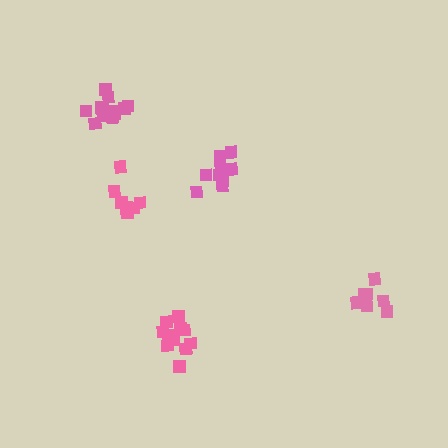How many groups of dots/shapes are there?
There are 5 groups.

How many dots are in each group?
Group 1: 8 dots, Group 2: 13 dots, Group 3: 11 dots, Group 4: 9 dots, Group 5: 7 dots (48 total).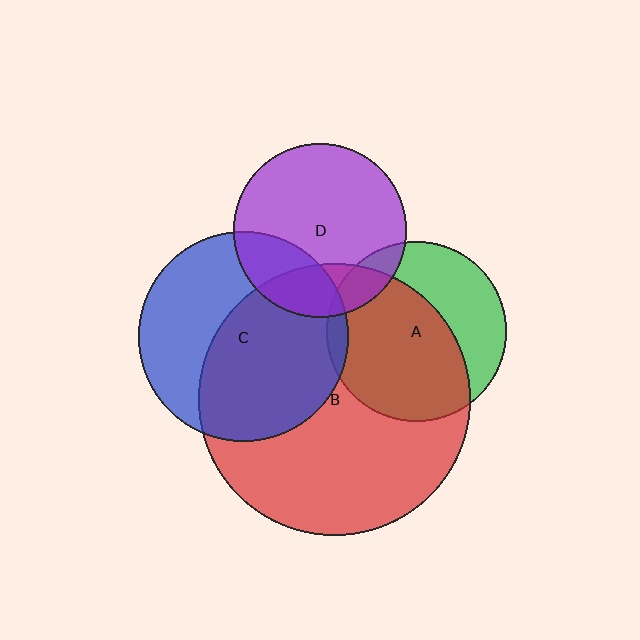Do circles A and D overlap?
Yes.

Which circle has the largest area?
Circle B (red).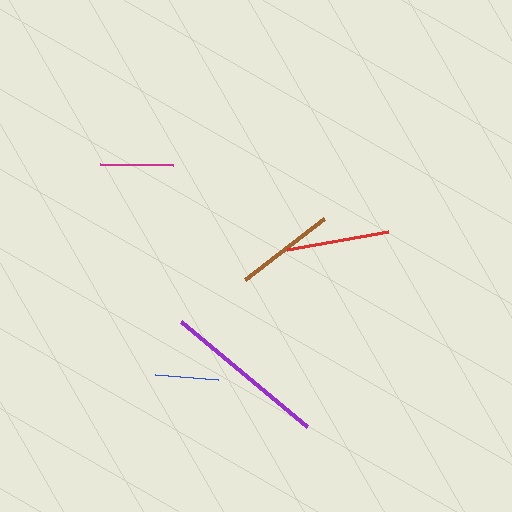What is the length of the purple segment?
The purple segment is approximately 164 pixels long.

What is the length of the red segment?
The red segment is approximately 102 pixels long.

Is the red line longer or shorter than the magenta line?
The red line is longer than the magenta line.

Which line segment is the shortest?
The blue line is the shortest at approximately 63 pixels.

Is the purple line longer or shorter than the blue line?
The purple line is longer than the blue line.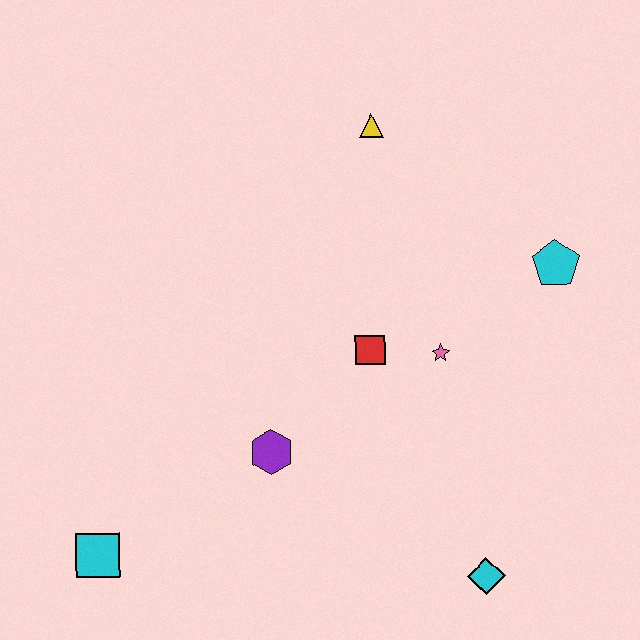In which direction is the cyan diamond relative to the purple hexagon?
The cyan diamond is to the right of the purple hexagon.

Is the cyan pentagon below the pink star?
No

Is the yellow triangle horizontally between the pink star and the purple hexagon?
Yes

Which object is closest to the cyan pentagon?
The pink star is closest to the cyan pentagon.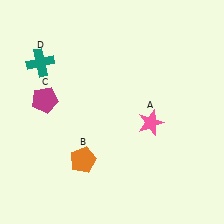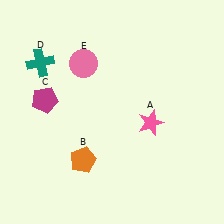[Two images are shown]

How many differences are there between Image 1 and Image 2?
There is 1 difference between the two images.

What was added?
A pink circle (E) was added in Image 2.